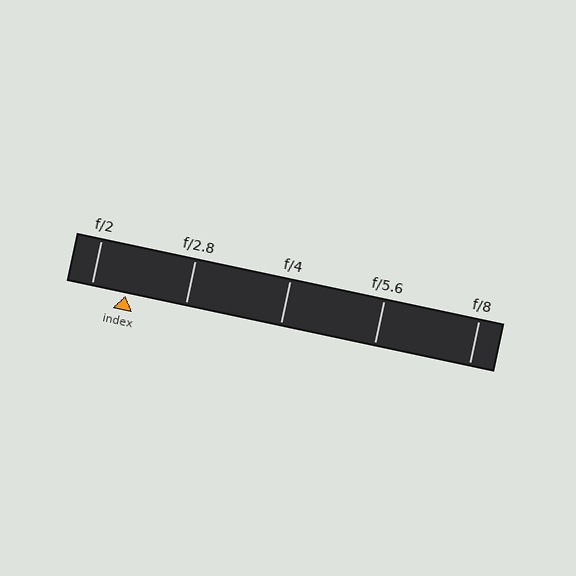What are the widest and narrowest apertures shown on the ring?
The widest aperture shown is f/2 and the narrowest is f/8.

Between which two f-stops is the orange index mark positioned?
The index mark is between f/2 and f/2.8.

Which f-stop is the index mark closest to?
The index mark is closest to f/2.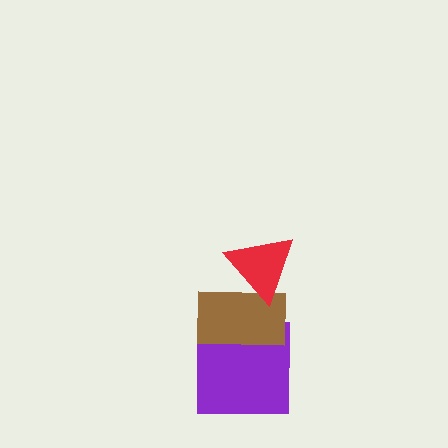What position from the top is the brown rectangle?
The brown rectangle is 2nd from the top.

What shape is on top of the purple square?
The brown rectangle is on top of the purple square.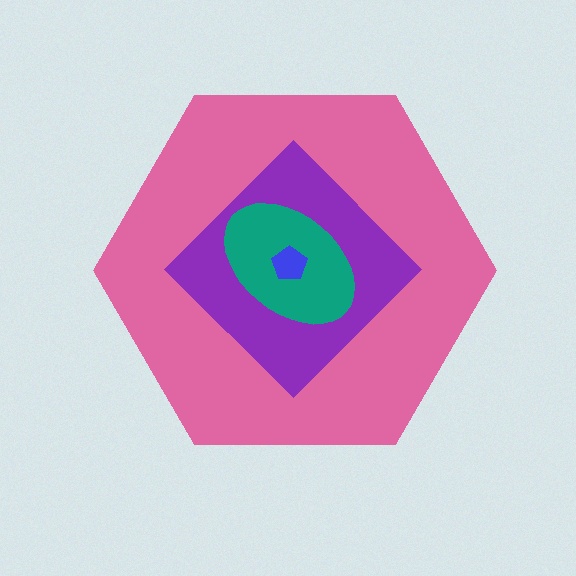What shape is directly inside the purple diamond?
The teal ellipse.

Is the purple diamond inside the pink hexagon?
Yes.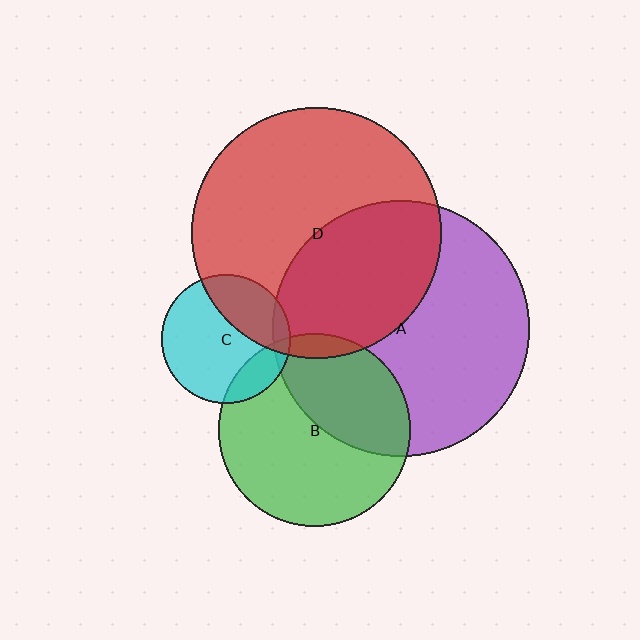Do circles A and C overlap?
Yes.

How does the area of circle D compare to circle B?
Approximately 1.7 times.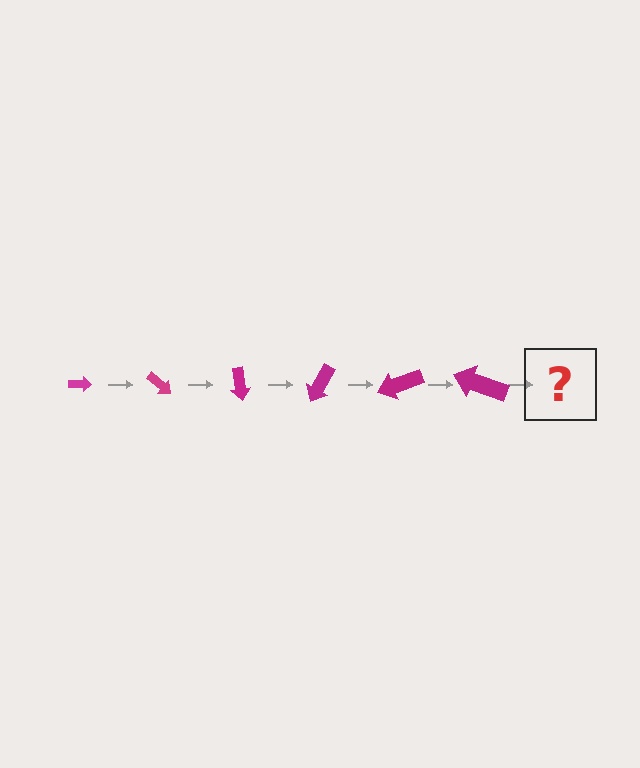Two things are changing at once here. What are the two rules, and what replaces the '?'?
The two rules are that the arrow grows larger each step and it rotates 40 degrees each step. The '?' should be an arrow, larger than the previous one and rotated 240 degrees from the start.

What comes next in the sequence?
The next element should be an arrow, larger than the previous one and rotated 240 degrees from the start.